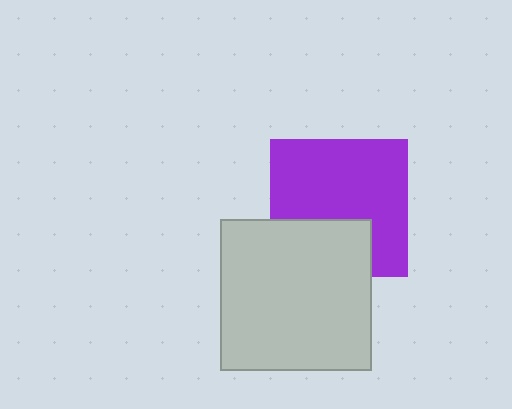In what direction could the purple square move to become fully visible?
The purple square could move up. That would shift it out from behind the light gray square entirely.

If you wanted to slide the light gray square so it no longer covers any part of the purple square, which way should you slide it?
Slide it down — that is the most direct way to separate the two shapes.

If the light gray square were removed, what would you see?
You would see the complete purple square.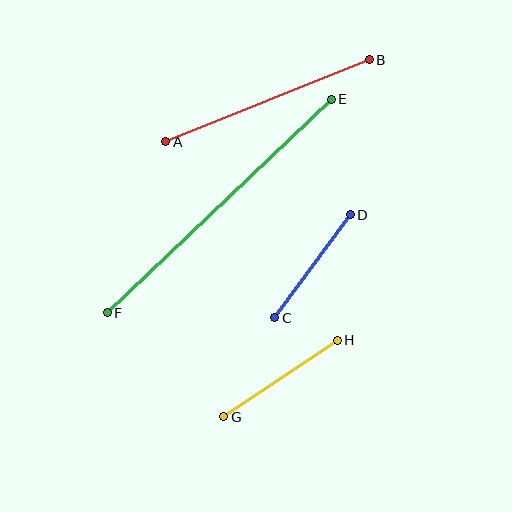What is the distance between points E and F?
The distance is approximately 310 pixels.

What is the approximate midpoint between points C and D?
The midpoint is at approximately (312, 266) pixels.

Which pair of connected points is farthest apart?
Points E and F are farthest apart.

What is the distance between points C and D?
The distance is approximately 128 pixels.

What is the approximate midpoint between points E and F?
The midpoint is at approximately (219, 206) pixels.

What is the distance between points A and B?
The distance is approximately 219 pixels.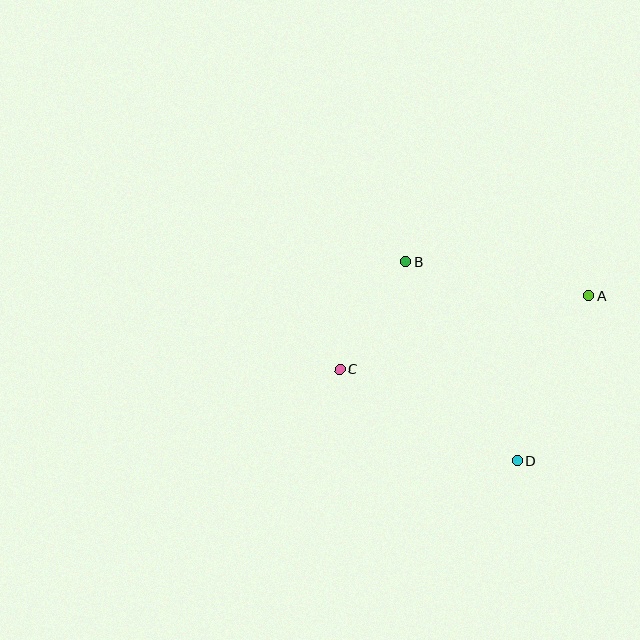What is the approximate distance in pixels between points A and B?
The distance between A and B is approximately 187 pixels.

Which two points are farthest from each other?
Points A and C are farthest from each other.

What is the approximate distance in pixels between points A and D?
The distance between A and D is approximately 180 pixels.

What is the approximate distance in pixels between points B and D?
The distance between B and D is approximately 228 pixels.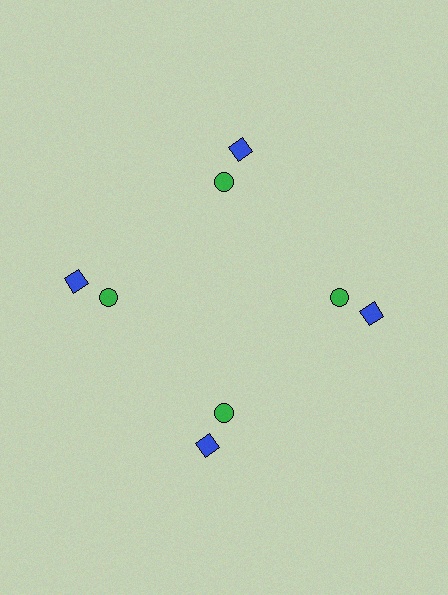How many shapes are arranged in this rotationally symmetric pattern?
There are 8 shapes, arranged in 4 groups of 2.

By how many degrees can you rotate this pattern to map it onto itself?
The pattern maps onto itself every 90 degrees of rotation.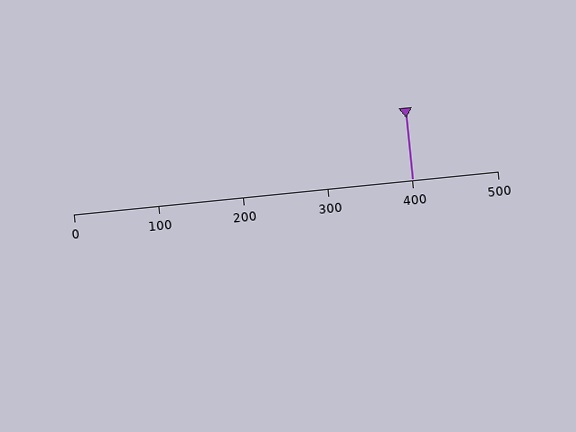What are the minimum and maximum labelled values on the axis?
The axis runs from 0 to 500.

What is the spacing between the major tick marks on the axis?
The major ticks are spaced 100 apart.